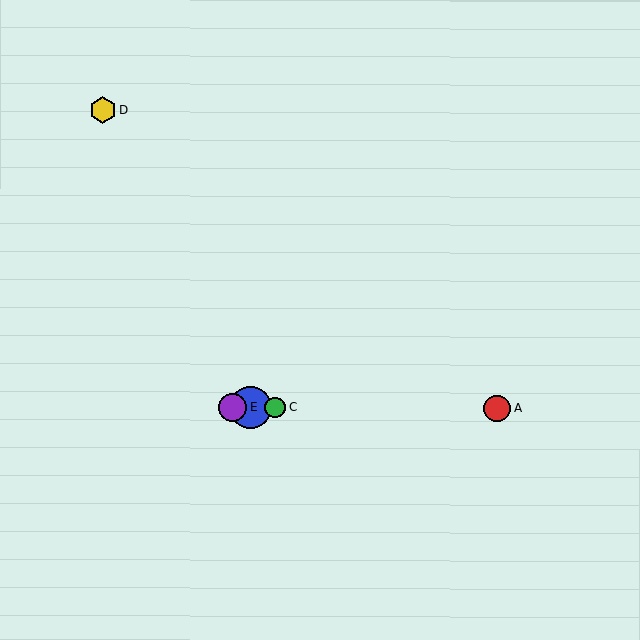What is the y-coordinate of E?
Object E is at y≈407.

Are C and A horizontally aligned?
Yes, both are at y≈407.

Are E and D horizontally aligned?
No, E is at y≈407 and D is at y≈110.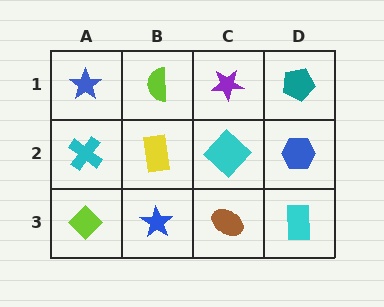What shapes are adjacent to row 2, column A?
A blue star (row 1, column A), a lime diamond (row 3, column A), a yellow rectangle (row 2, column B).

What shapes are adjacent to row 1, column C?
A cyan diamond (row 2, column C), a lime semicircle (row 1, column B), a teal pentagon (row 1, column D).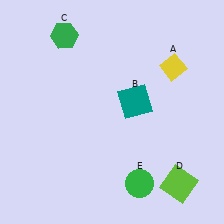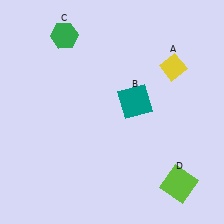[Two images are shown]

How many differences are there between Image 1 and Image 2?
There is 1 difference between the two images.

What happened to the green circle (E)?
The green circle (E) was removed in Image 2. It was in the bottom-right area of Image 1.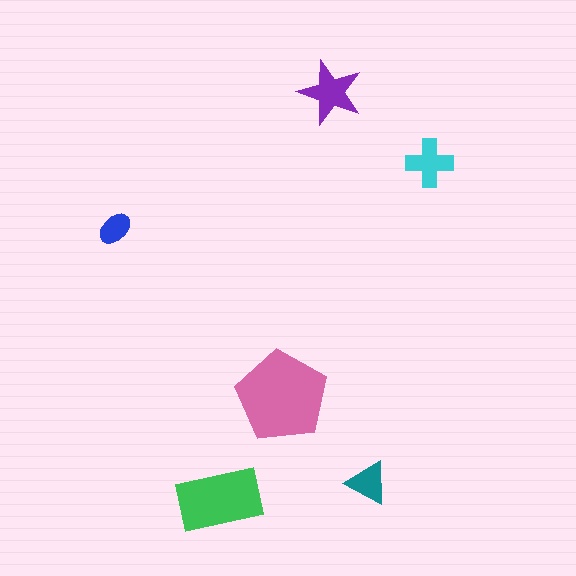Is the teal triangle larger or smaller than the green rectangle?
Smaller.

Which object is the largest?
The pink pentagon.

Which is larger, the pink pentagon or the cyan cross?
The pink pentagon.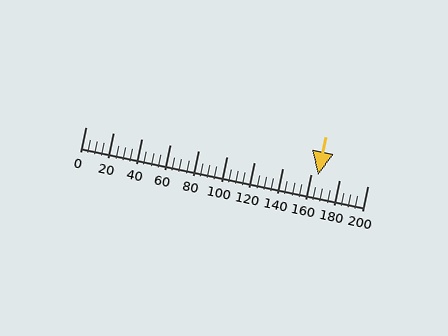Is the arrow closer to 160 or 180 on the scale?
The arrow is closer to 160.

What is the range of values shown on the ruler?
The ruler shows values from 0 to 200.